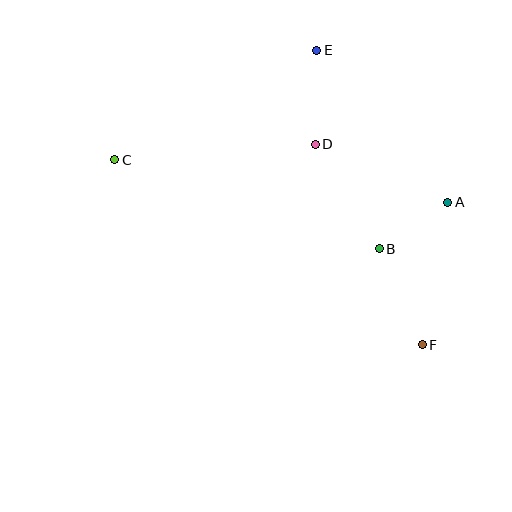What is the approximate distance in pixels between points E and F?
The distance between E and F is approximately 313 pixels.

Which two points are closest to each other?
Points A and B are closest to each other.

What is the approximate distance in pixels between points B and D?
The distance between B and D is approximately 122 pixels.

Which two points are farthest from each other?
Points C and F are farthest from each other.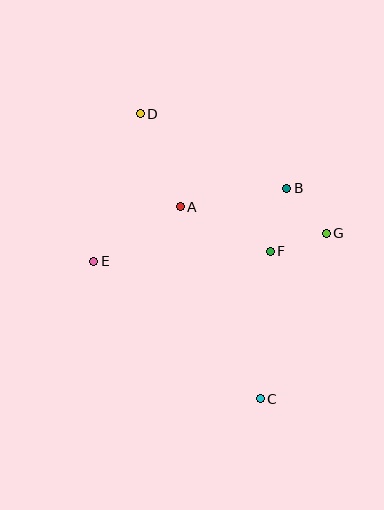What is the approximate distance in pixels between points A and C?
The distance between A and C is approximately 208 pixels.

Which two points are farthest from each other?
Points C and D are farthest from each other.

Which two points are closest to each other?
Points F and G are closest to each other.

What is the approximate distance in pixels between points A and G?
The distance between A and G is approximately 149 pixels.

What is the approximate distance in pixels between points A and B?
The distance between A and B is approximately 108 pixels.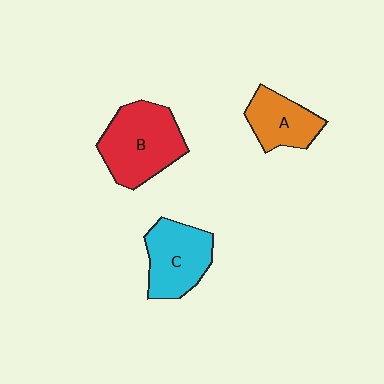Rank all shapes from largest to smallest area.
From largest to smallest: B (red), C (cyan), A (orange).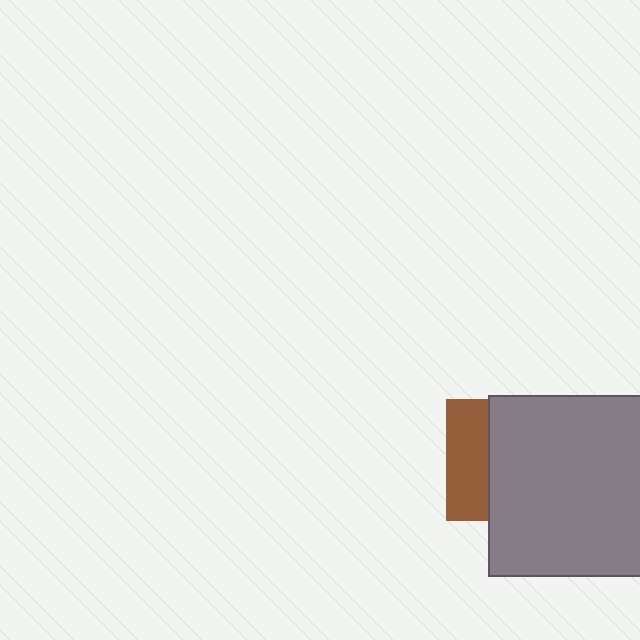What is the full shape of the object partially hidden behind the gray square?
The partially hidden object is a brown square.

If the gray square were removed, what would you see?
You would see the complete brown square.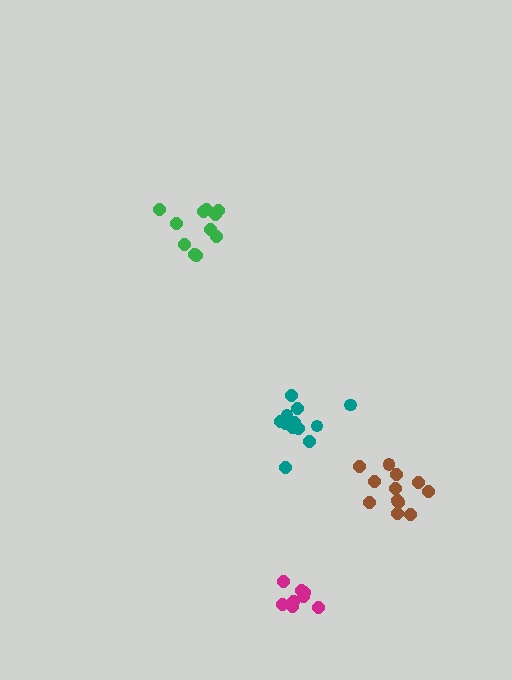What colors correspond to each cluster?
The clusters are colored: green, brown, teal, magenta.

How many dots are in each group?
Group 1: 11 dots, Group 2: 12 dots, Group 3: 13 dots, Group 4: 8 dots (44 total).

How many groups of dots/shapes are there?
There are 4 groups.